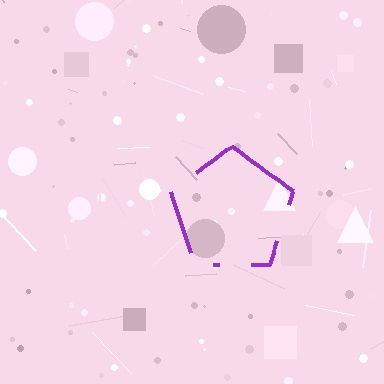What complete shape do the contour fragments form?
The contour fragments form a pentagon.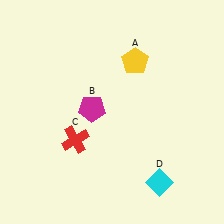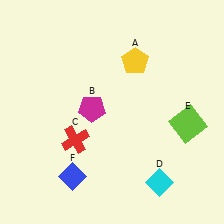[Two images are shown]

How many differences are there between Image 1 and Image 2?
There are 2 differences between the two images.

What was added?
A lime square (E), a blue diamond (F) were added in Image 2.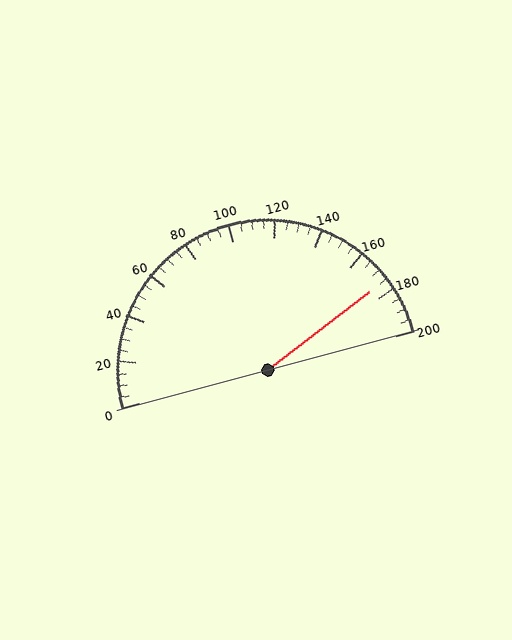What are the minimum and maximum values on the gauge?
The gauge ranges from 0 to 200.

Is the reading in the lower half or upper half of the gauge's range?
The reading is in the upper half of the range (0 to 200).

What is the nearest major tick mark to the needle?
The nearest major tick mark is 180.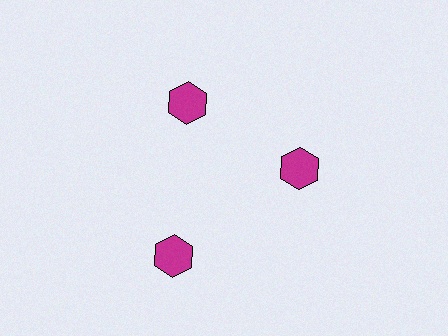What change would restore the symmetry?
The symmetry would be restored by moving it inward, back onto the ring so that all 3 hexagons sit at equal angles and equal distance from the center.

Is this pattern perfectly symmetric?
No. The 3 magenta hexagons are arranged in a ring, but one element near the 7 o'clock position is pushed outward from the center, breaking the 3-fold rotational symmetry.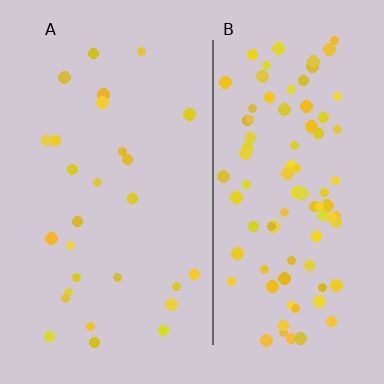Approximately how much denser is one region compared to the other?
Approximately 3.2× — region B over region A.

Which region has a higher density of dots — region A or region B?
B (the right).